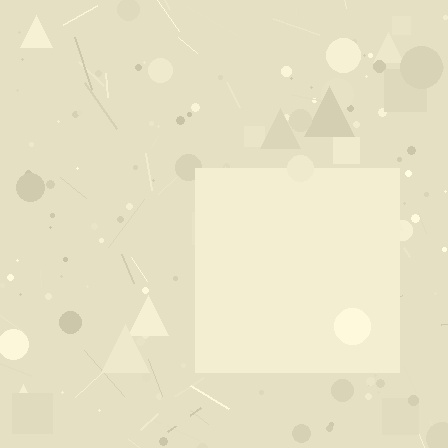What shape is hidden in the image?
A square is hidden in the image.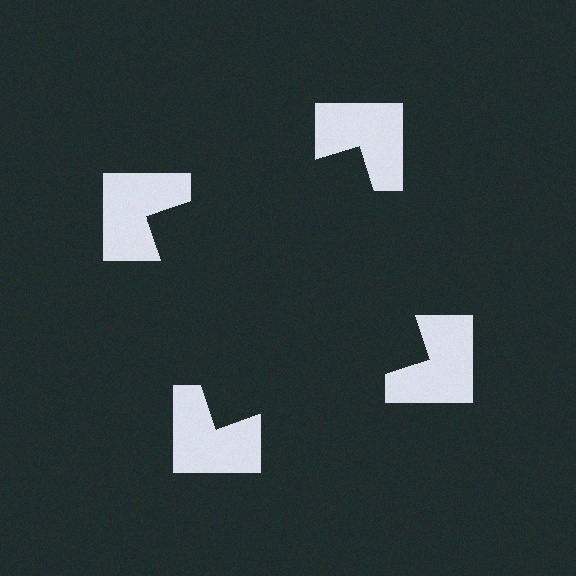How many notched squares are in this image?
There are 4 — one at each vertex of the illusory square.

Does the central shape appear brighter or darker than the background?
It typically appears slightly darker than the background, even though no actual brightness change is drawn.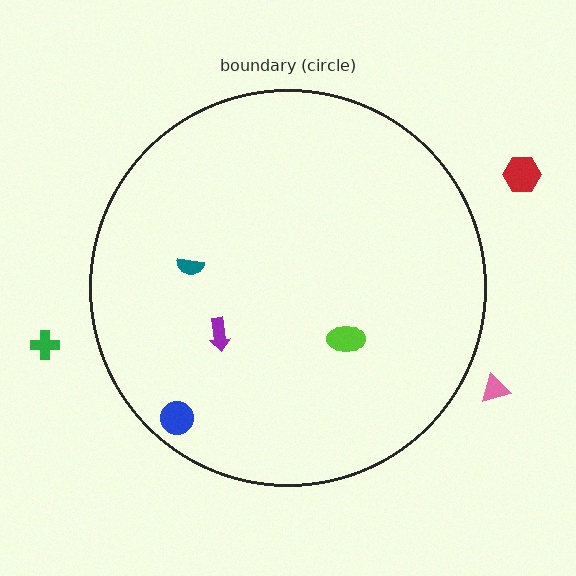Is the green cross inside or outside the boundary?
Outside.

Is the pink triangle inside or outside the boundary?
Outside.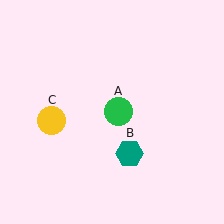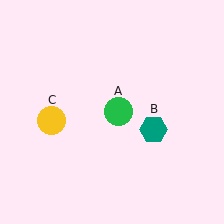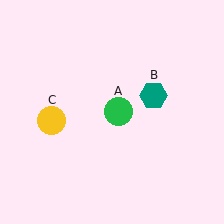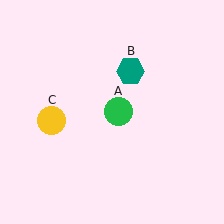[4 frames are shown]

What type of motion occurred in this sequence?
The teal hexagon (object B) rotated counterclockwise around the center of the scene.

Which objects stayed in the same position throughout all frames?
Green circle (object A) and yellow circle (object C) remained stationary.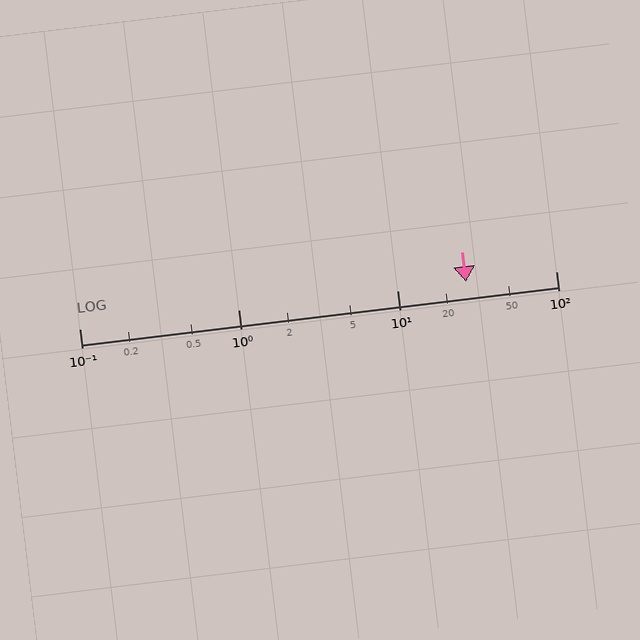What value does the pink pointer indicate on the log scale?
The pointer indicates approximately 27.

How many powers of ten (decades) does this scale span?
The scale spans 3 decades, from 0.1 to 100.